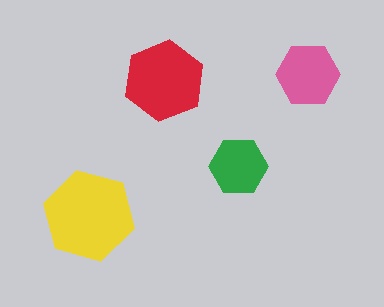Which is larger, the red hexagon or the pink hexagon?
The red one.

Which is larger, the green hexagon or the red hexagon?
The red one.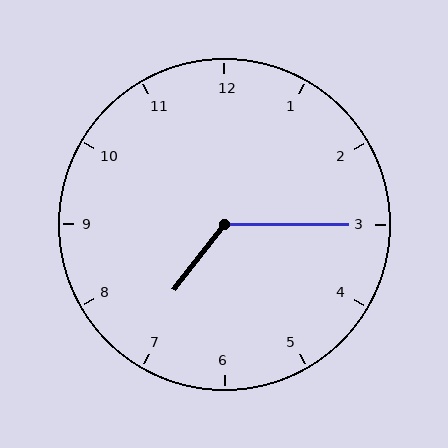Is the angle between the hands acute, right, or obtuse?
It is obtuse.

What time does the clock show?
7:15.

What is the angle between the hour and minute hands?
Approximately 128 degrees.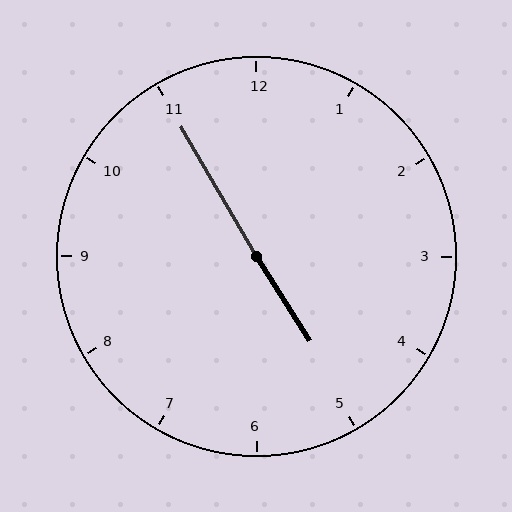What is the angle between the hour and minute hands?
Approximately 178 degrees.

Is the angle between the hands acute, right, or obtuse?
It is obtuse.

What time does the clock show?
4:55.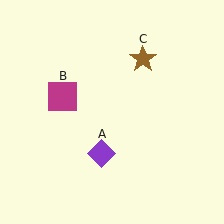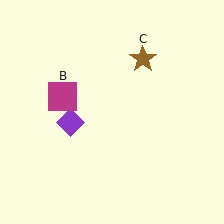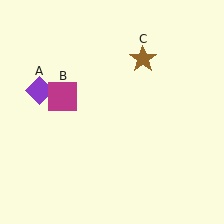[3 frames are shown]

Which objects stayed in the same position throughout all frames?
Magenta square (object B) and brown star (object C) remained stationary.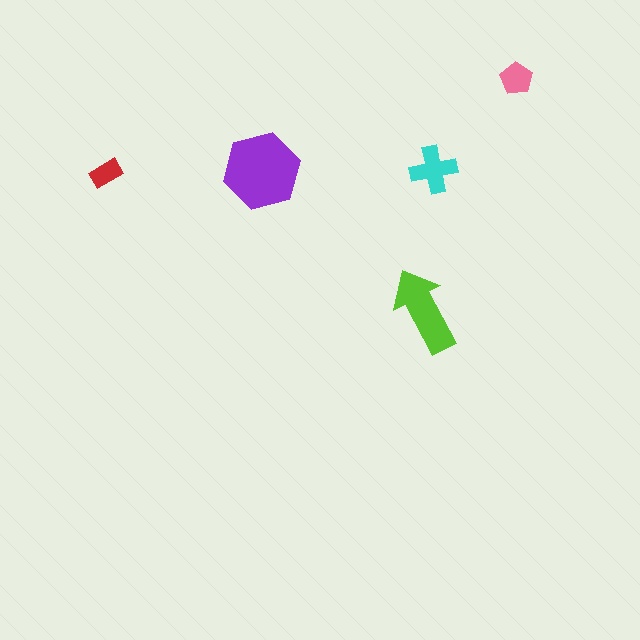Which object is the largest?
The purple hexagon.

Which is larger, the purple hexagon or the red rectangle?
The purple hexagon.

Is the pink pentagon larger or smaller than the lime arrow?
Smaller.